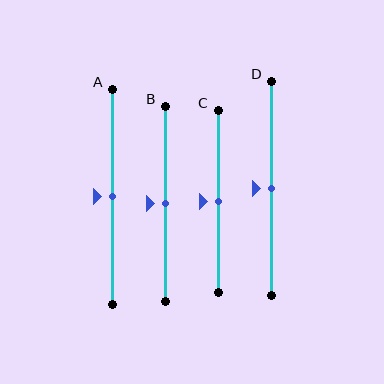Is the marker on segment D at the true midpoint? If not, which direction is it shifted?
Yes, the marker on segment D is at the true midpoint.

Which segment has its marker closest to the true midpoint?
Segment A has its marker closest to the true midpoint.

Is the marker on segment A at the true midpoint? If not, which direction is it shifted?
Yes, the marker on segment A is at the true midpoint.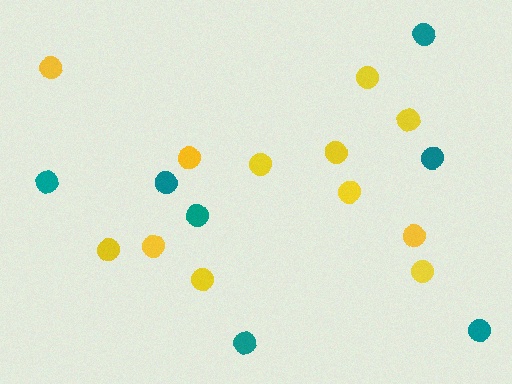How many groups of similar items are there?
There are 2 groups: one group of yellow circles (12) and one group of teal circles (7).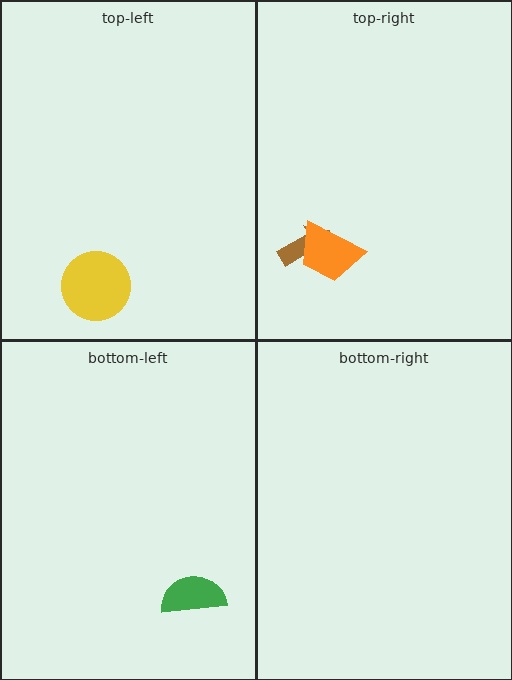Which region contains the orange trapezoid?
The top-right region.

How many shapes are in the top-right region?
2.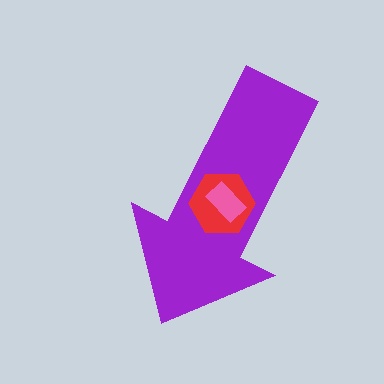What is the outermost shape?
The purple arrow.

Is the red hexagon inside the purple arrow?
Yes.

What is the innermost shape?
The pink rectangle.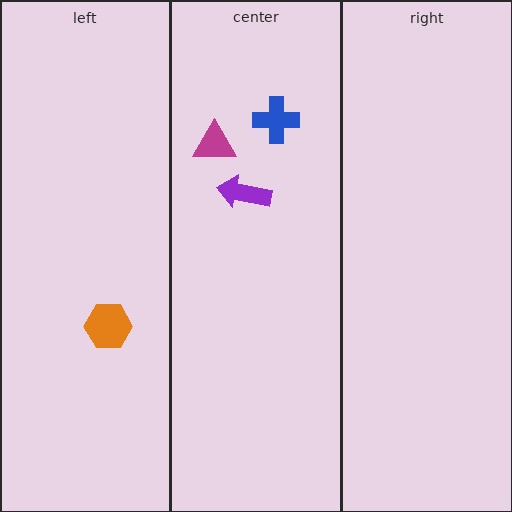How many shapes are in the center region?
3.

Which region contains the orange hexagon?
The left region.